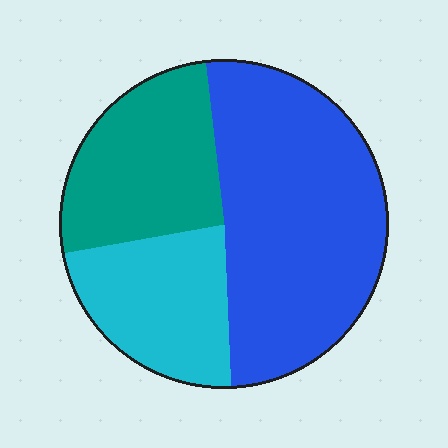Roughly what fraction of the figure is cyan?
Cyan covers 23% of the figure.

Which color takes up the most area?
Blue, at roughly 50%.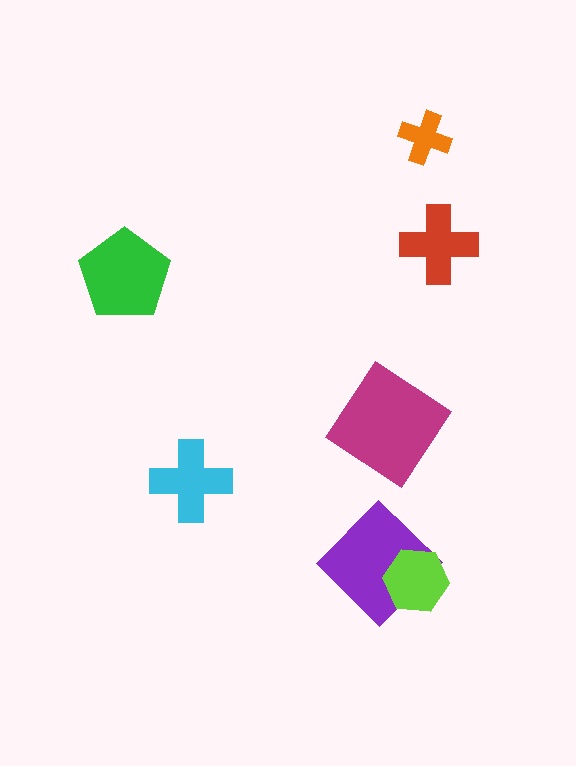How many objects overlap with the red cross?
0 objects overlap with the red cross.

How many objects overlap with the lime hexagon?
1 object overlaps with the lime hexagon.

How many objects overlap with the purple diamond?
1 object overlaps with the purple diamond.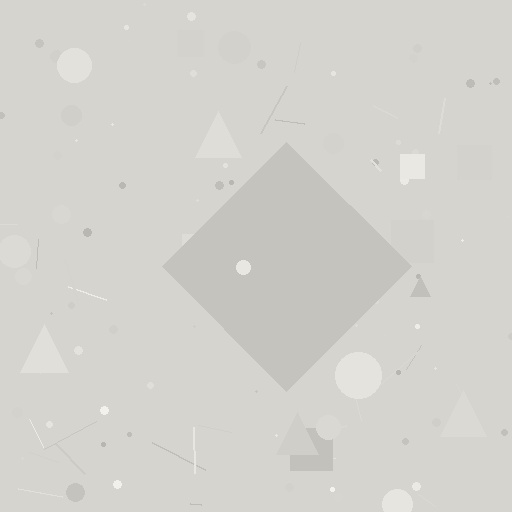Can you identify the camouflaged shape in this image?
The camouflaged shape is a diamond.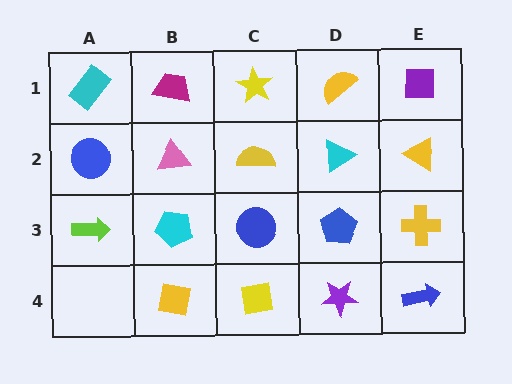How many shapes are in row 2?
5 shapes.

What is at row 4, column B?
A yellow square.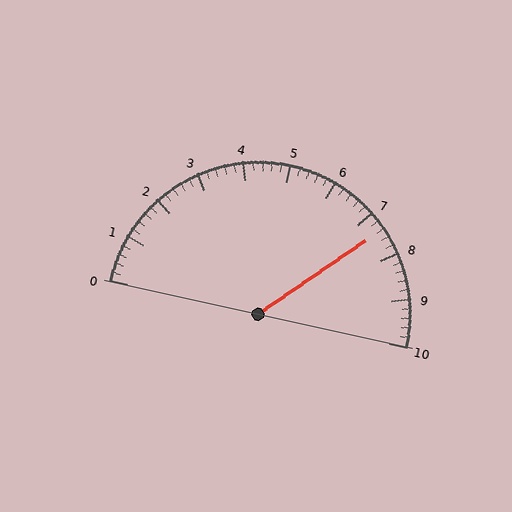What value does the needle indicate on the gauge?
The needle indicates approximately 7.4.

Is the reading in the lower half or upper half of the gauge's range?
The reading is in the upper half of the range (0 to 10).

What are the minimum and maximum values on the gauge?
The gauge ranges from 0 to 10.